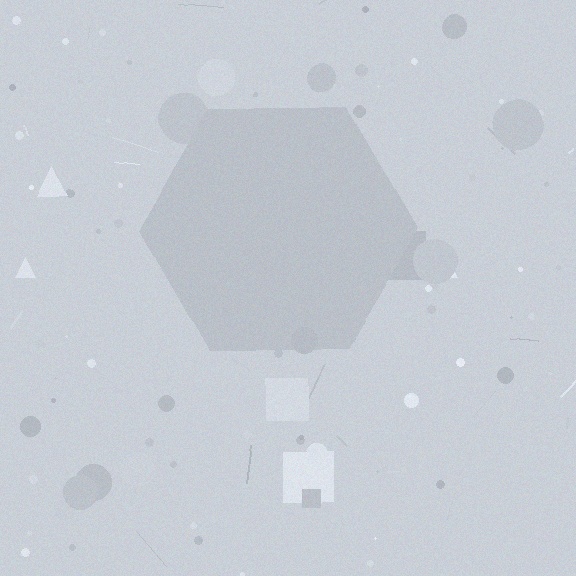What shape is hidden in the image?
A hexagon is hidden in the image.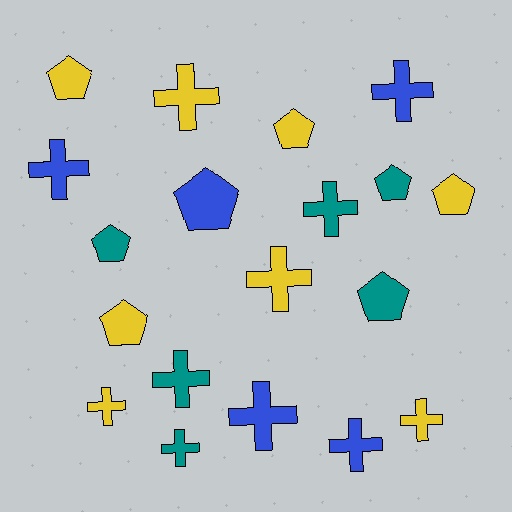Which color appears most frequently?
Yellow, with 8 objects.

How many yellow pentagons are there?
There are 4 yellow pentagons.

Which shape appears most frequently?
Cross, with 11 objects.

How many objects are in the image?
There are 19 objects.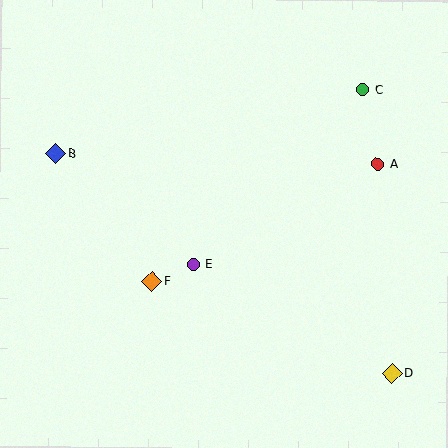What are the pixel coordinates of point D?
Point D is at (392, 373).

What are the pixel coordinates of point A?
Point A is at (377, 164).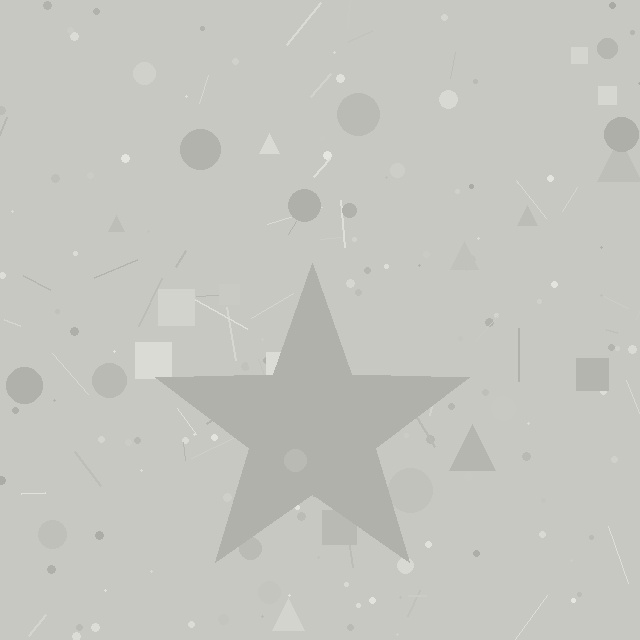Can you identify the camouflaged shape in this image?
The camouflaged shape is a star.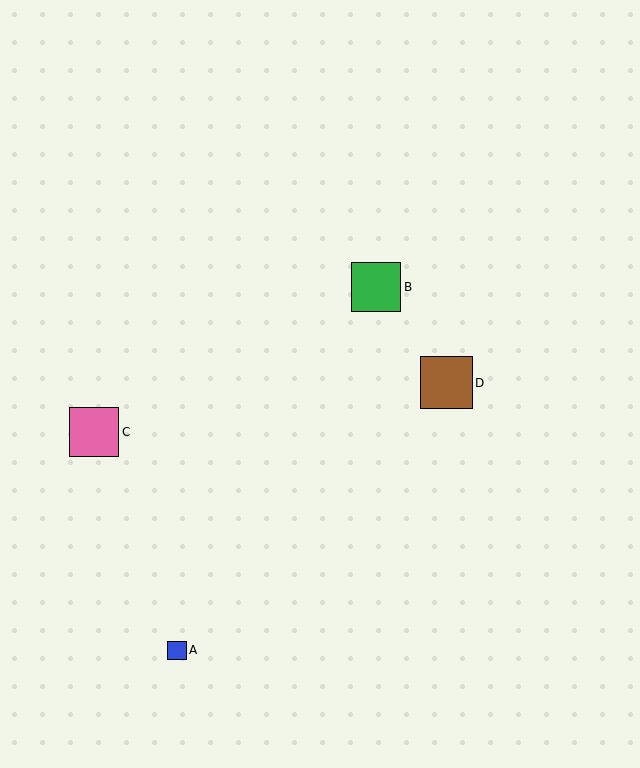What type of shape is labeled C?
Shape C is a pink square.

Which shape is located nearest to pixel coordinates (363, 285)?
The green square (labeled B) at (376, 287) is nearest to that location.